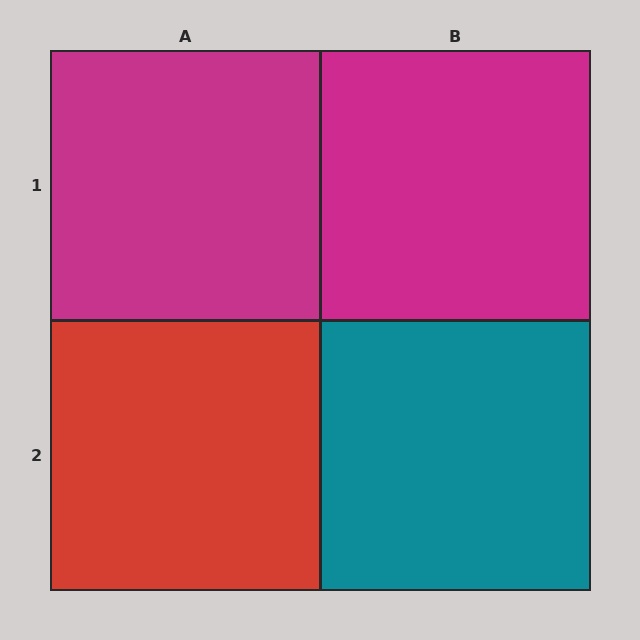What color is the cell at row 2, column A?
Red.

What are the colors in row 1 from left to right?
Magenta, magenta.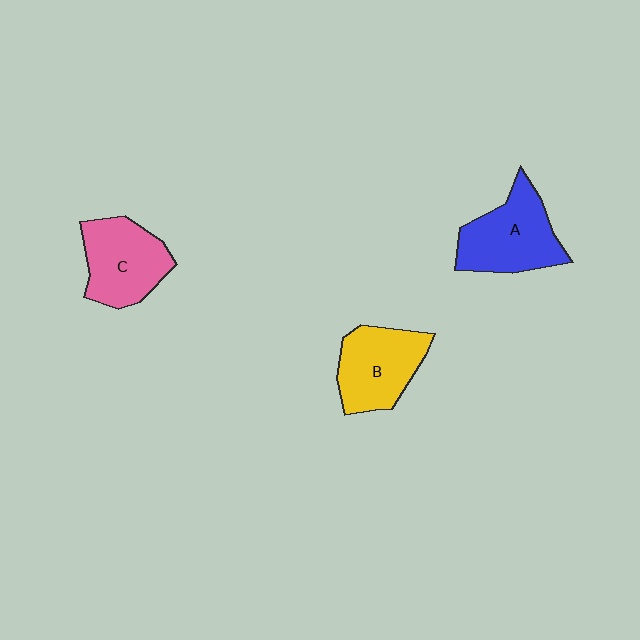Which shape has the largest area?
Shape A (blue).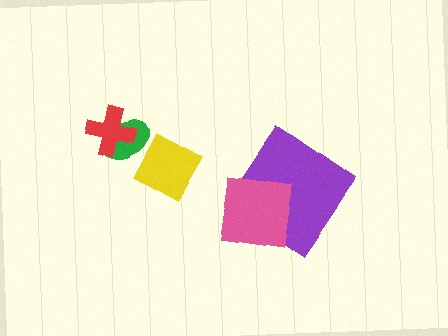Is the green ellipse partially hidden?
Yes, it is partially covered by another shape.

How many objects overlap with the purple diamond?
1 object overlaps with the purple diamond.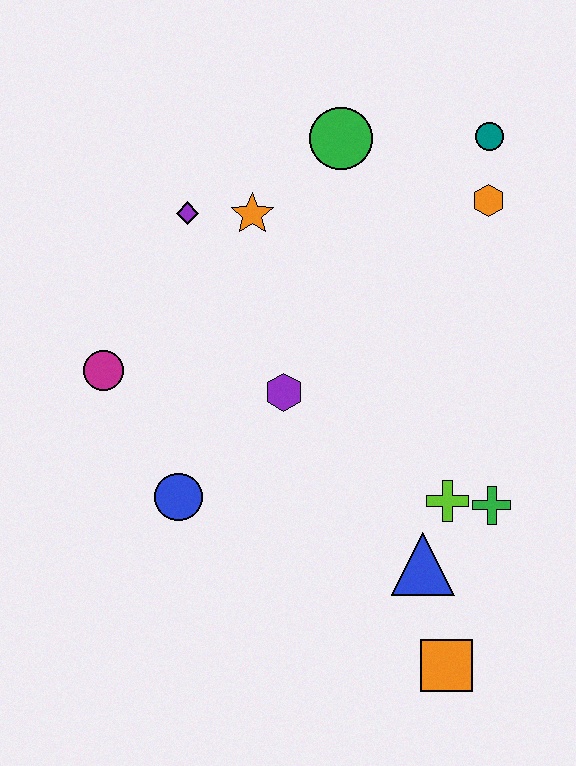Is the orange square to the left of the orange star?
No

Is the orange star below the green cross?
No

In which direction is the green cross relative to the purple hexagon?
The green cross is to the right of the purple hexagon.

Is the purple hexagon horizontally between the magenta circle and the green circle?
Yes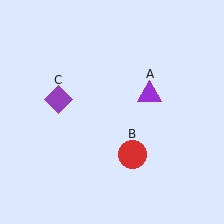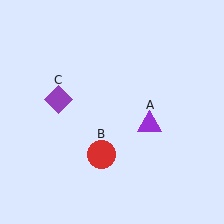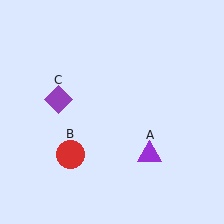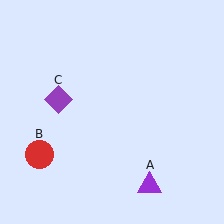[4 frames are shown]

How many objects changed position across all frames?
2 objects changed position: purple triangle (object A), red circle (object B).